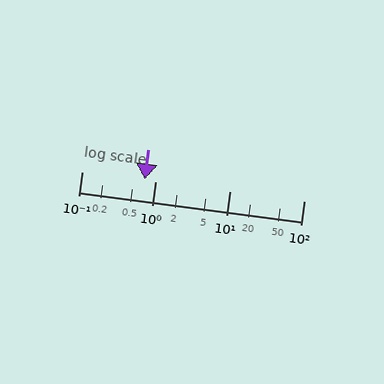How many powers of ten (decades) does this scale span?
The scale spans 3 decades, from 0.1 to 100.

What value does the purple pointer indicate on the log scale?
The pointer indicates approximately 0.7.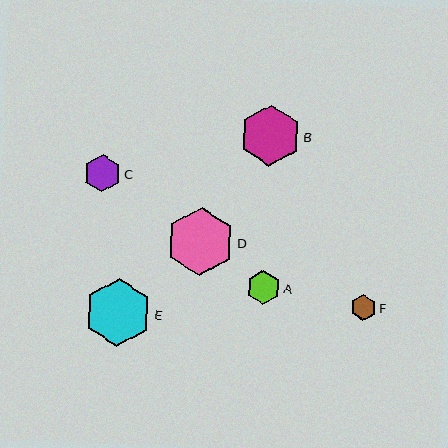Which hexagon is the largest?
Hexagon D is the largest with a size of approximately 68 pixels.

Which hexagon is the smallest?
Hexagon F is the smallest with a size of approximately 25 pixels.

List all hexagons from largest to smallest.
From largest to smallest: D, E, B, C, A, F.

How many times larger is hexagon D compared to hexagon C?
Hexagon D is approximately 1.8 times the size of hexagon C.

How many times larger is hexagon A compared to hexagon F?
Hexagon A is approximately 1.3 times the size of hexagon F.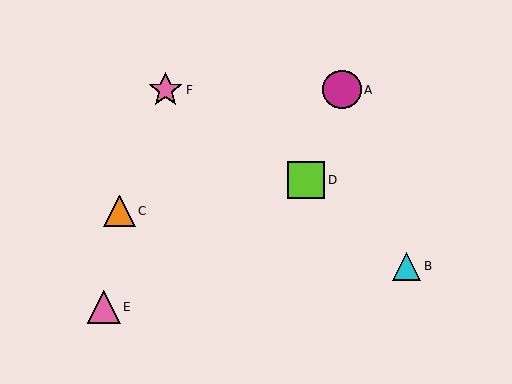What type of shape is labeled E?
Shape E is a pink triangle.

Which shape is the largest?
The magenta circle (labeled A) is the largest.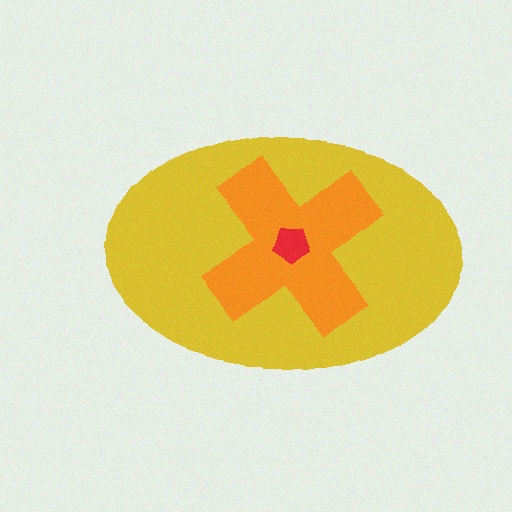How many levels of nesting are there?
3.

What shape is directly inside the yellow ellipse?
The orange cross.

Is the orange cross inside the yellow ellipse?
Yes.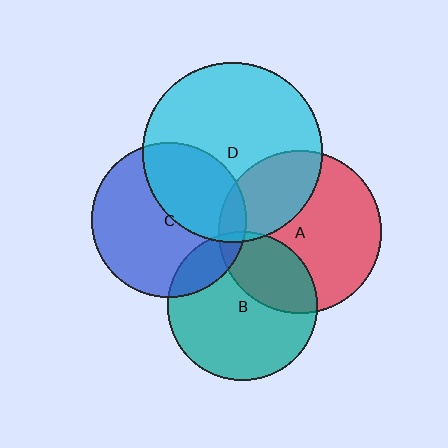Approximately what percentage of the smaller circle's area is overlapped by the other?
Approximately 40%.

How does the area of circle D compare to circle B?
Approximately 1.4 times.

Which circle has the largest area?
Circle D (cyan).